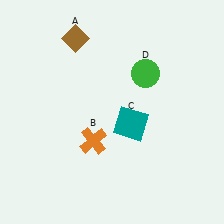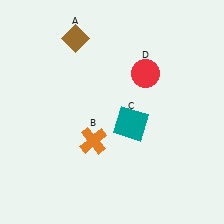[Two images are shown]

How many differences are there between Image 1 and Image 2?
There is 1 difference between the two images.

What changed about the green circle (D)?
In Image 1, D is green. In Image 2, it changed to red.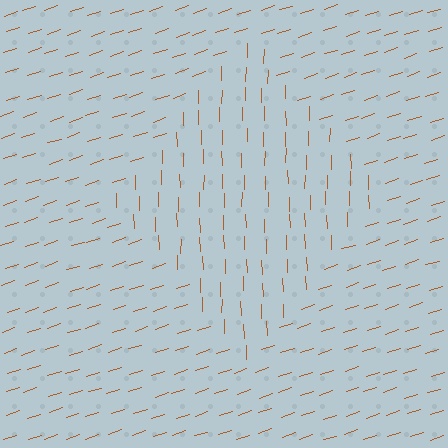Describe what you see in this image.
The image is filled with small brown line segments. A diamond region in the image has lines oriented differently from the surrounding lines, creating a visible texture boundary.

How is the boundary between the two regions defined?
The boundary is defined purely by a change in line orientation (approximately 72 degrees difference). All lines are the same color and thickness.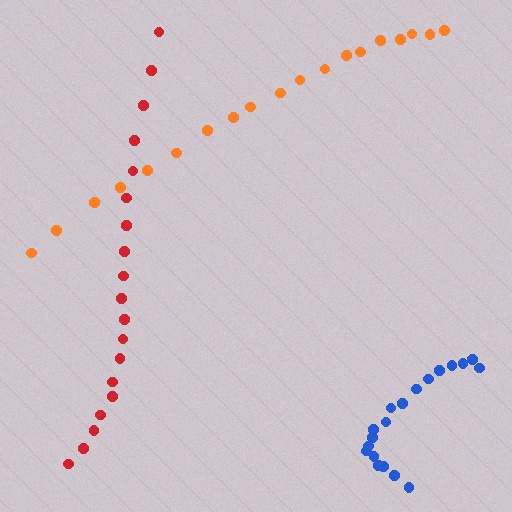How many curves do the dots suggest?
There are 3 distinct paths.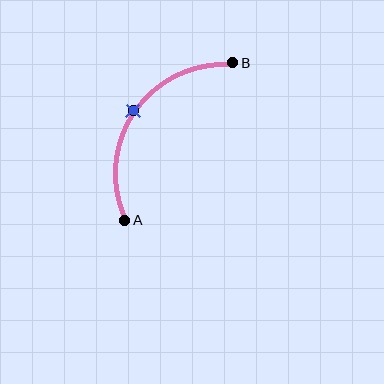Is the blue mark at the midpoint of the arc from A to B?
Yes. The blue mark lies on the arc at equal arc-length from both A and B — it is the arc midpoint.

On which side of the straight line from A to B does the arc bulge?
The arc bulges above and to the left of the straight line connecting A and B.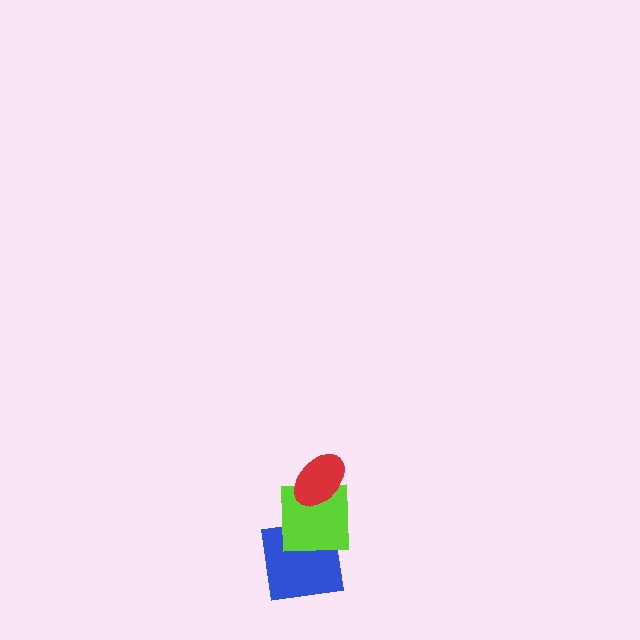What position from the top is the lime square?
The lime square is 2nd from the top.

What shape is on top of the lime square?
The red ellipse is on top of the lime square.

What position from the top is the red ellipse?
The red ellipse is 1st from the top.